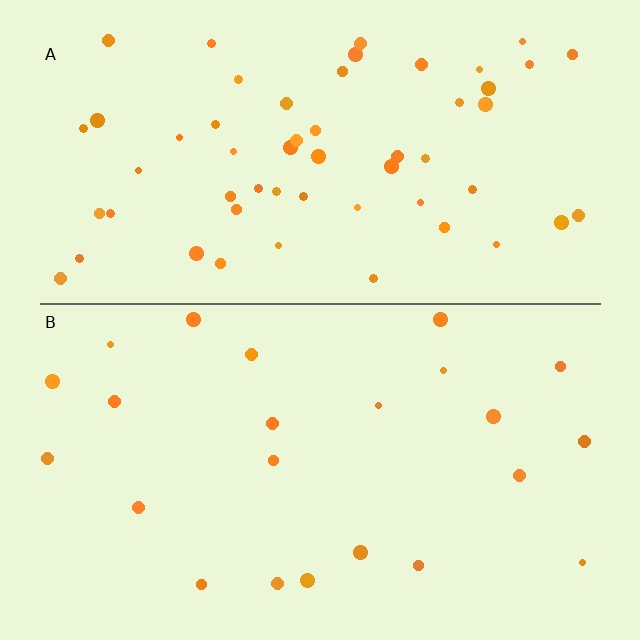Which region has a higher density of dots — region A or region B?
A (the top).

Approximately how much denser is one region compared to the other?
Approximately 2.5× — region A over region B.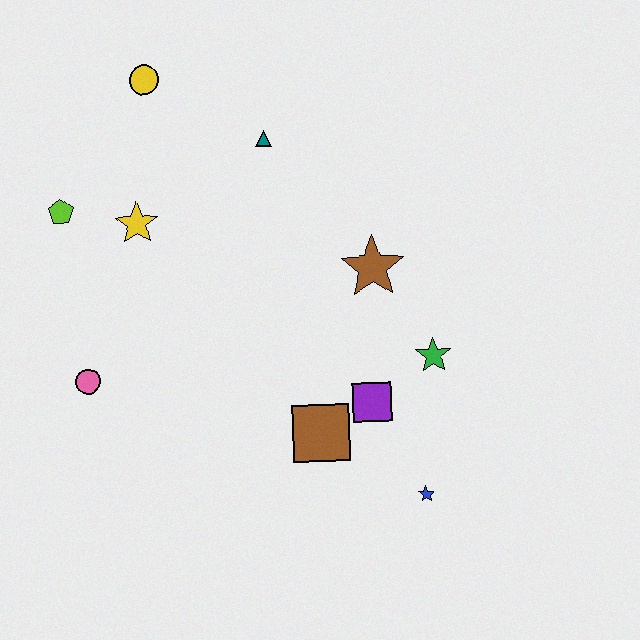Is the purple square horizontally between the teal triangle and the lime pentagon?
No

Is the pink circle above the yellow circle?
No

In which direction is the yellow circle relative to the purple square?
The yellow circle is above the purple square.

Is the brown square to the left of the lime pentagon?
No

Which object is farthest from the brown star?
The lime pentagon is farthest from the brown star.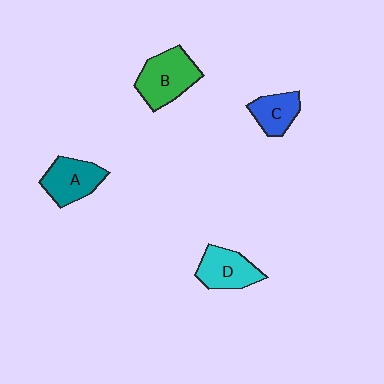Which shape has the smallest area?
Shape C (blue).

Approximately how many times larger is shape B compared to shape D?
Approximately 1.3 times.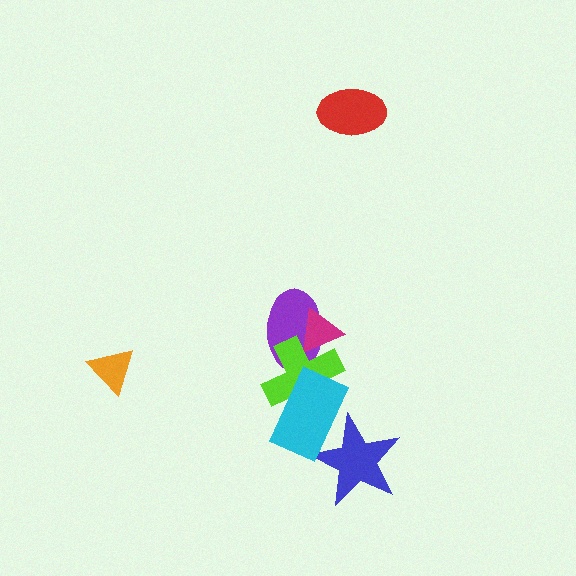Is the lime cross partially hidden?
Yes, it is partially covered by another shape.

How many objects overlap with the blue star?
1 object overlaps with the blue star.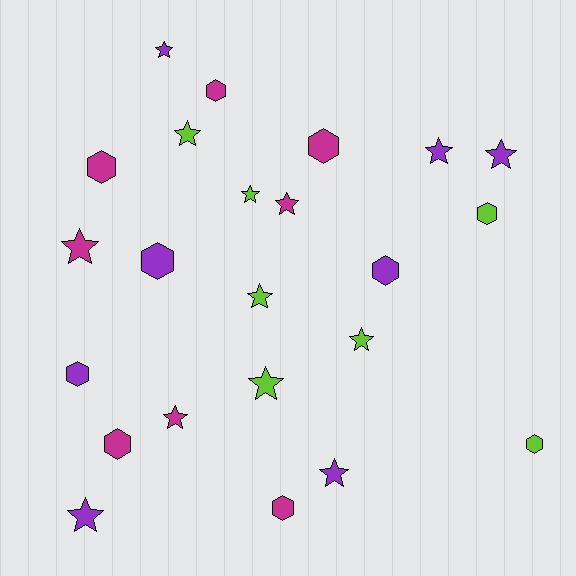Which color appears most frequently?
Purple, with 8 objects.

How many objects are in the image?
There are 23 objects.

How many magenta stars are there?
There are 3 magenta stars.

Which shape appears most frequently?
Star, with 13 objects.